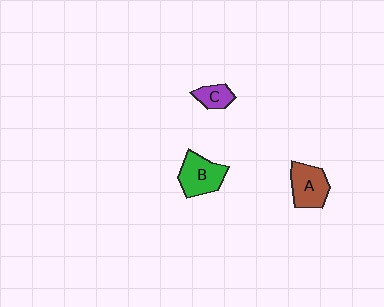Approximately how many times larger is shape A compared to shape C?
Approximately 1.8 times.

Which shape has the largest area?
Shape B (green).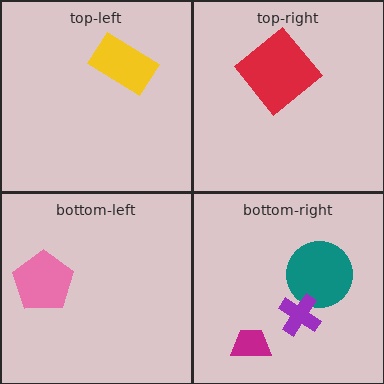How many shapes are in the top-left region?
1.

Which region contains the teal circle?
The bottom-right region.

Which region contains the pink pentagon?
The bottom-left region.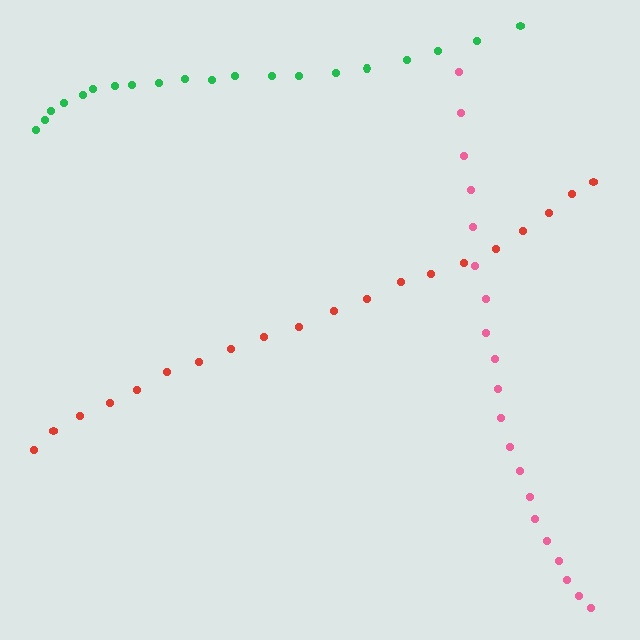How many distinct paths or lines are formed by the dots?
There are 3 distinct paths.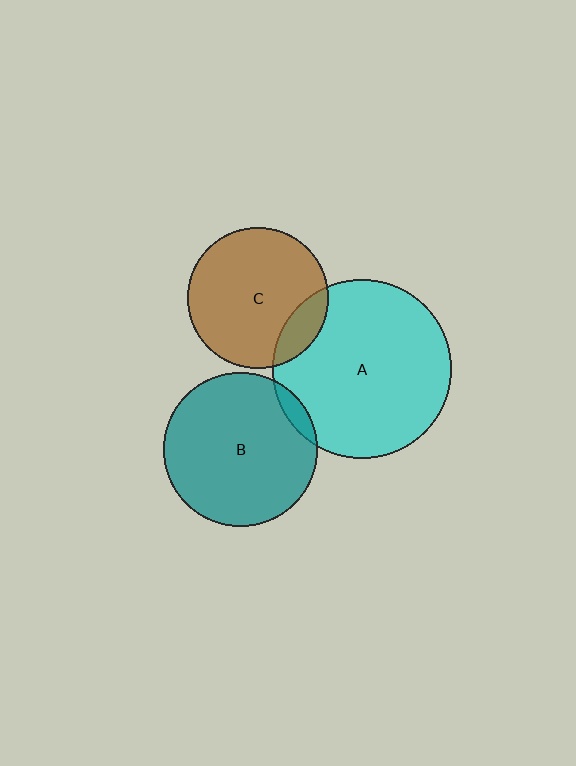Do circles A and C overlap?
Yes.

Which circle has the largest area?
Circle A (cyan).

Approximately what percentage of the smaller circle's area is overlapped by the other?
Approximately 15%.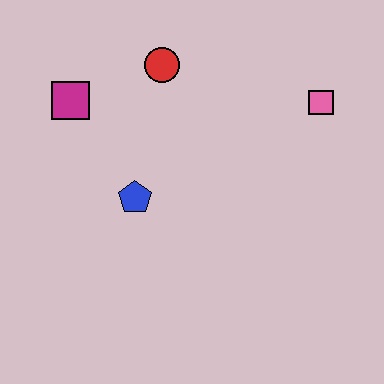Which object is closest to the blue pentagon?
The magenta square is closest to the blue pentagon.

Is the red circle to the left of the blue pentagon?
No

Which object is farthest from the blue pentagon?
The pink square is farthest from the blue pentagon.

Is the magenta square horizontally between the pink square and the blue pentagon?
No